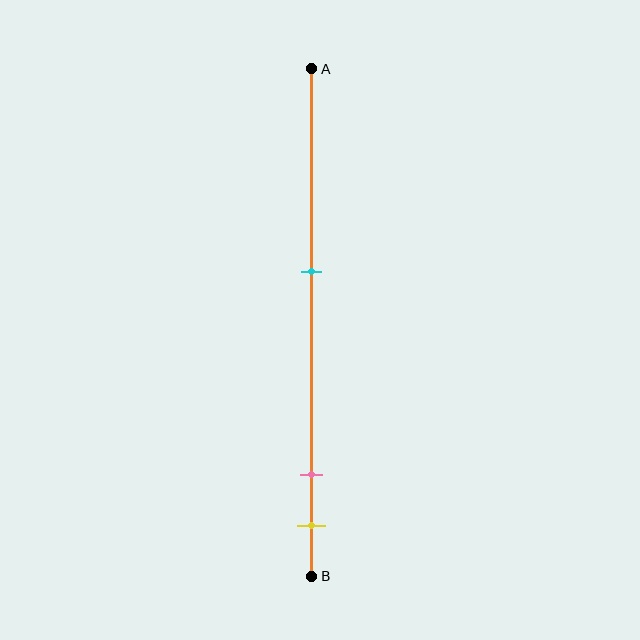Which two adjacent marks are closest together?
The pink and yellow marks are the closest adjacent pair.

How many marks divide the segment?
There are 3 marks dividing the segment.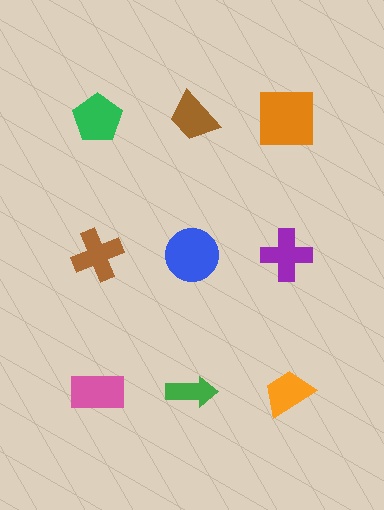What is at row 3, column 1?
A pink rectangle.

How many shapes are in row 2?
3 shapes.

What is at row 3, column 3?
An orange trapezoid.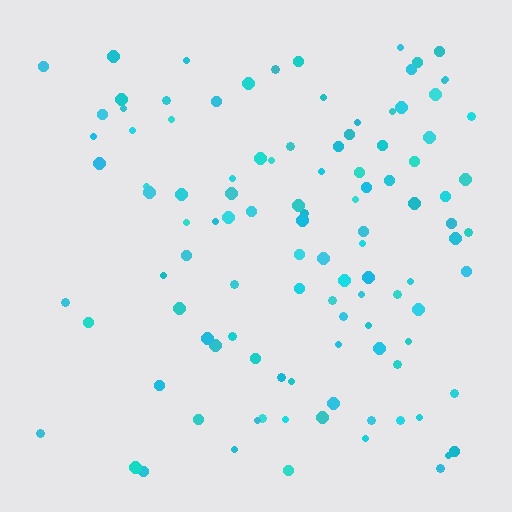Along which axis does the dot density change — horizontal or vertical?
Horizontal.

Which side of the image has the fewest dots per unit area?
The left.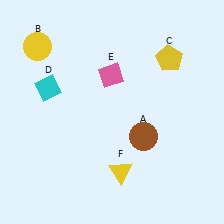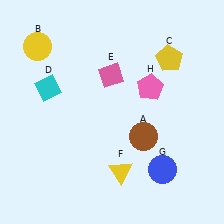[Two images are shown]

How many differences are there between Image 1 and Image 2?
There are 2 differences between the two images.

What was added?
A blue circle (G), a pink pentagon (H) were added in Image 2.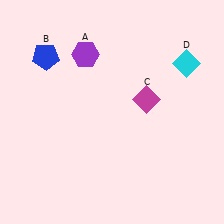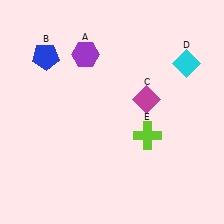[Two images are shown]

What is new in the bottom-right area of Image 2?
A lime cross (E) was added in the bottom-right area of Image 2.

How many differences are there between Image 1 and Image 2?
There is 1 difference between the two images.